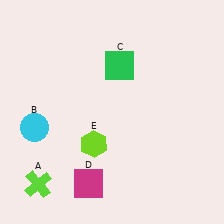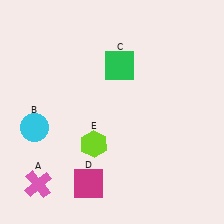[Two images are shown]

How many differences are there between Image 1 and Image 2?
There is 1 difference between the two images.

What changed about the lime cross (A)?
In Image 1, A is lime. In Image 2, it changed to pink.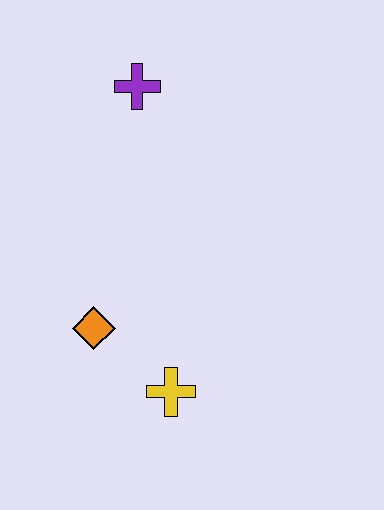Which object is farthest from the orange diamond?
The purple cross is farthest from the orange diamond.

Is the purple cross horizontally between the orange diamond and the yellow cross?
Yes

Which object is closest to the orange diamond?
The yellow cross is closest to the orange diamond.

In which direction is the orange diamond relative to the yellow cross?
The orange diamond is to the left of the yellow cross.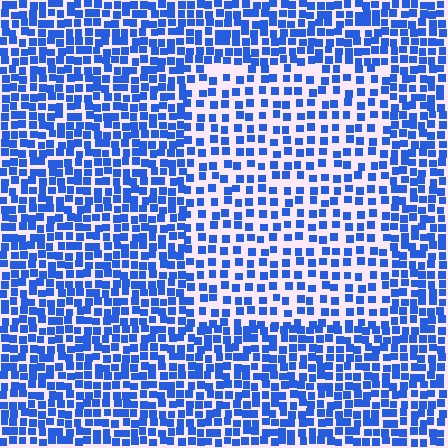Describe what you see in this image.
The image contains small blue elements arranged at two different densities. A rectangle-shaped region is visible where the elements are less densely packed than the surrounding area.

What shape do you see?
I see a rectangle.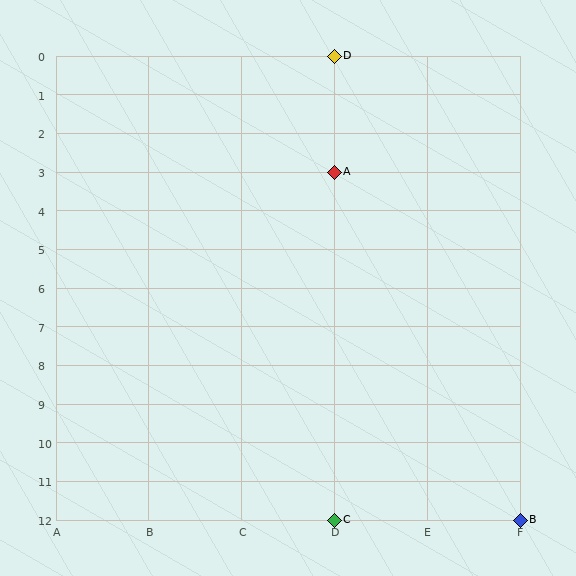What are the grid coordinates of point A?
Point A is at grid coordinates (D, 3).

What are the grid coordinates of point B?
Point B is at grid coordinates (F, 12).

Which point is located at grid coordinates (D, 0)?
Point D is at (D, 0).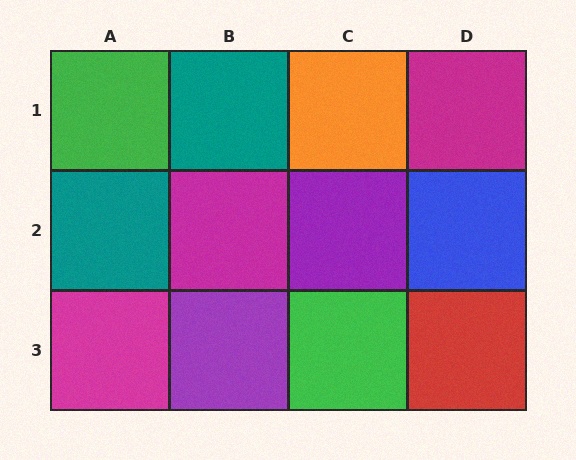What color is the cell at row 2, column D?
Blue.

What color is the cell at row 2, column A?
Teal.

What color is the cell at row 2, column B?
Magenta.